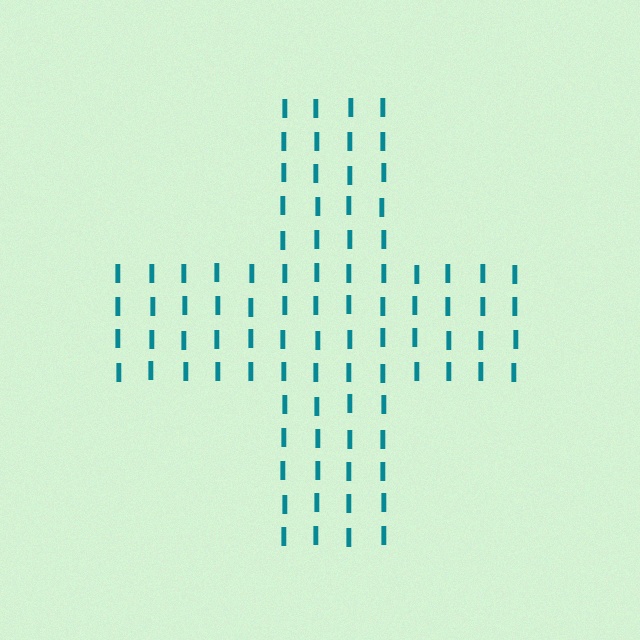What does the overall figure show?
The overall figure shows a cross.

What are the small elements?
The small elements are letter I's.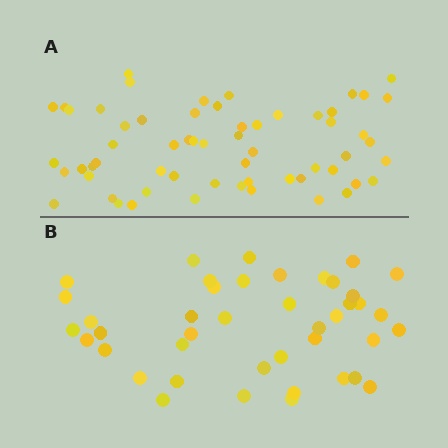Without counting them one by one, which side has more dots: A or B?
Region A (the top region) has more dots.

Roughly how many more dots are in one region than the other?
Region A has approximately 20 more dots than region B.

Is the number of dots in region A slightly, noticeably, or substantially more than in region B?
Region A has noticeably more, but not dramatically so. The ratio is roughly 1.4 to 1.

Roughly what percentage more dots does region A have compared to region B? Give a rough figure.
About 45% more.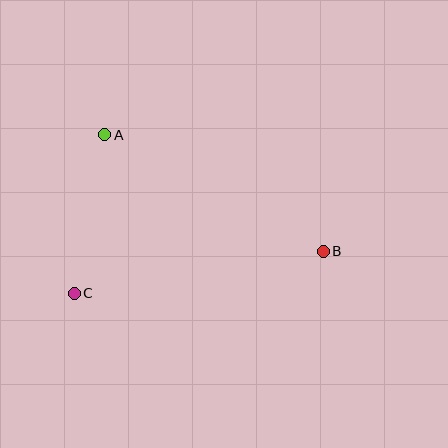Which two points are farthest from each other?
Points B and C are farthest from each other.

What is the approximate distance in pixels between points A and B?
The distance between A and B is approximately 248 pixels.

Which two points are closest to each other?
Points A and C are closest to each other.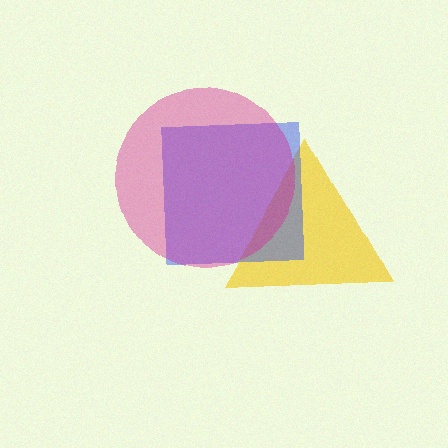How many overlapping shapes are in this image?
There are 3 overlapping shapes in the image.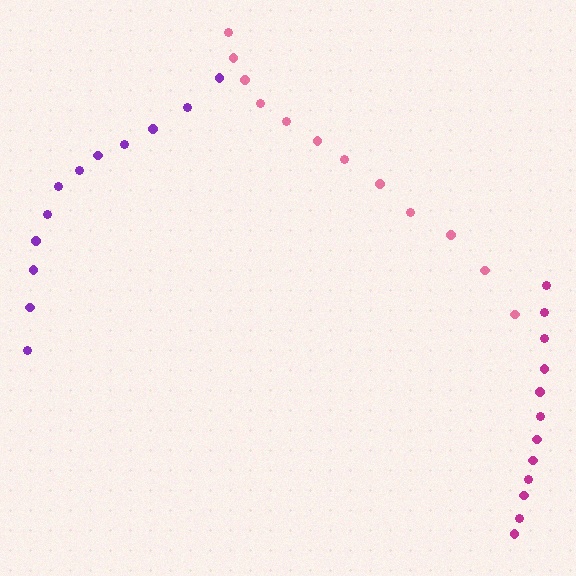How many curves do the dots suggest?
There are 3 distinct paths.